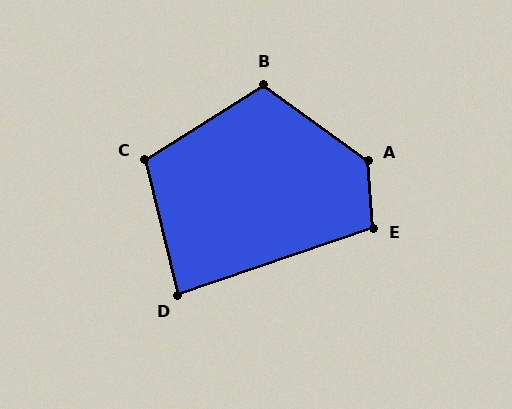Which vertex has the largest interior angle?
A, at approximately 131 degrees.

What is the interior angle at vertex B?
Approximately 112 degrees (obtuse).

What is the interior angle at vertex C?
Approximately 109 degrees (obtuse).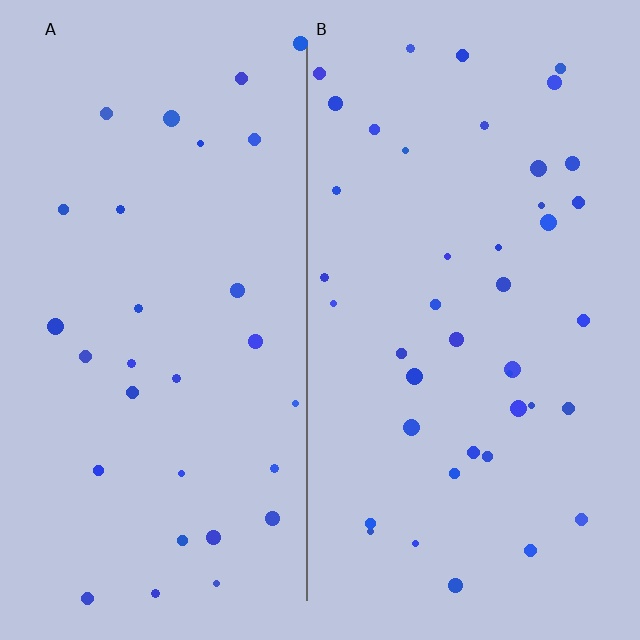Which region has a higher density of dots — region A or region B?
B (the right).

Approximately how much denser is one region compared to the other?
Approximately 1.4× — region B over region A.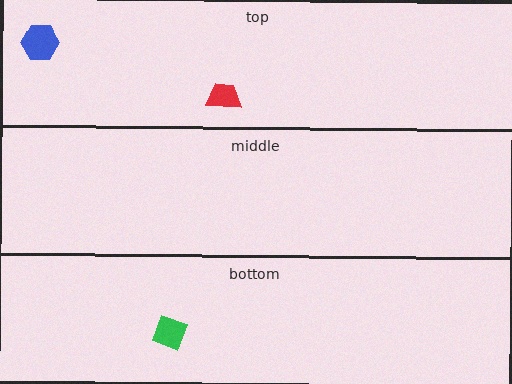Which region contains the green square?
The bottom region.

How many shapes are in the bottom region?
1.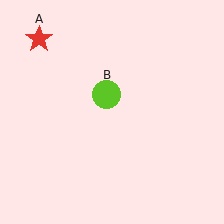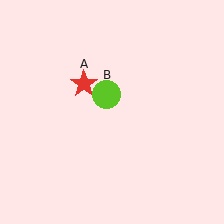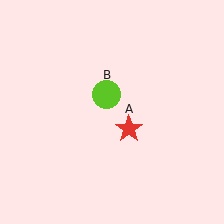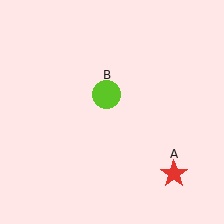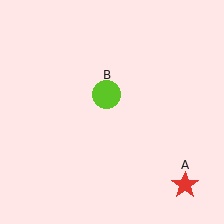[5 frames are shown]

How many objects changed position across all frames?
1 object changed position: red star (object A).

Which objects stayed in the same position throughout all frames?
Lime circle (object B) remained stationary.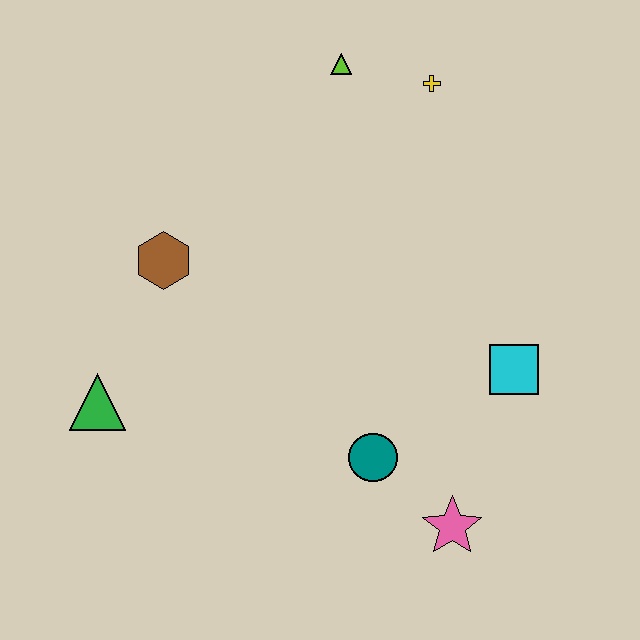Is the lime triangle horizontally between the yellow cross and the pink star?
No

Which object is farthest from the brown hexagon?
The pink star is farthest from the brown hexagon.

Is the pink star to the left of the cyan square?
Yes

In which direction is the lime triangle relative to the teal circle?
The lime triangle is above the teal circle.